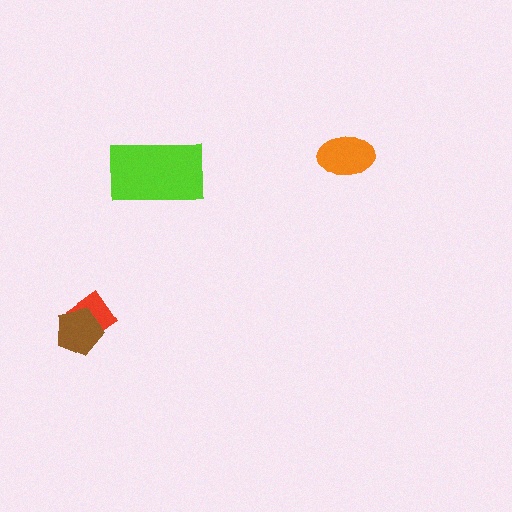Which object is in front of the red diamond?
The brown pentagon is in front of the red diamond.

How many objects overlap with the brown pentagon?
1 object overlaps with the brown pentagon.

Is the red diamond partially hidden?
Yes, it is partially covered by another shape.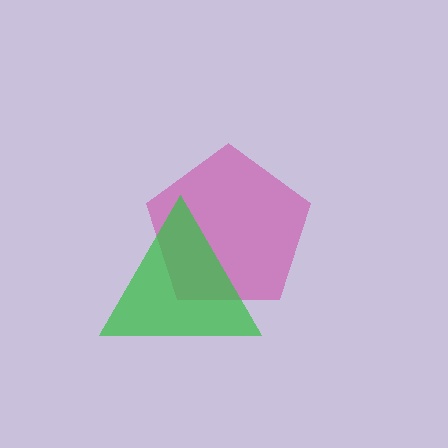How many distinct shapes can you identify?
There are 2 distinct shapes: a magenta pentagon, a green triangle.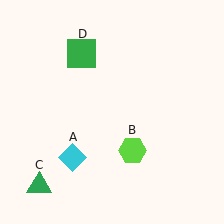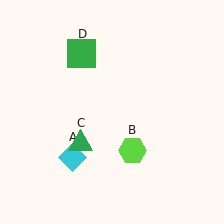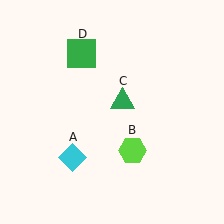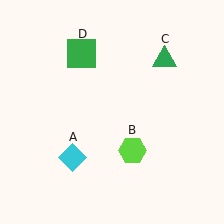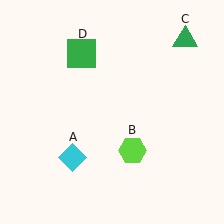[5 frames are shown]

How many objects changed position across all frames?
1 object changed position: green triangle (object C).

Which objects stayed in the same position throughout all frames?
Cyan diamond (object A) and lime hexagon (object B) and green square (object D) remained stationary.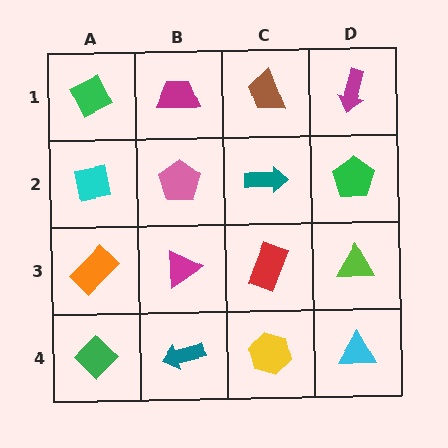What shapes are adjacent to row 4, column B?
A magenta triangle (row 3, column B), a green diamond (row 4, column A), a yellow hexagon (row 4, column C).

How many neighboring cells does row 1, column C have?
3.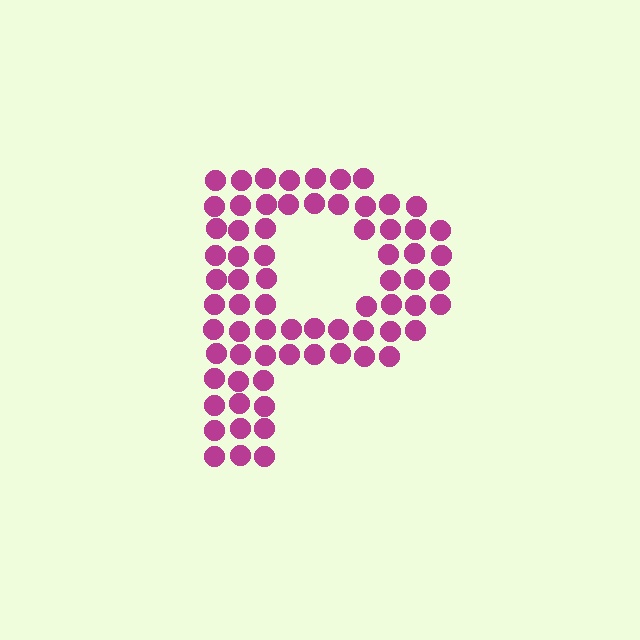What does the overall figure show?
The overall figure shows the letter P.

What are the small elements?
The small elements are circles.